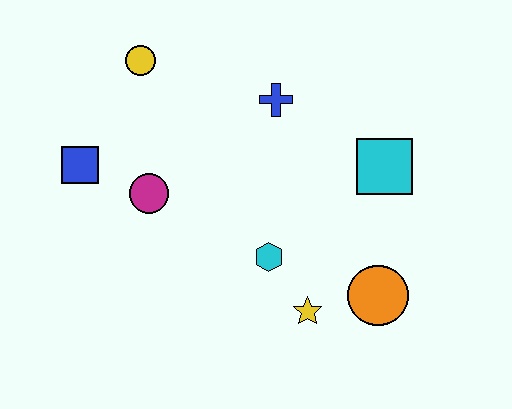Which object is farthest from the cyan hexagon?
The yellow circle is farthest from the cyan hexagon.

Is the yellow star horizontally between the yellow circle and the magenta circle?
No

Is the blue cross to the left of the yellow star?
Yes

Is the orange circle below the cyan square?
Yes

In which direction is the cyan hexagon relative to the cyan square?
The cyan hexagon is to the left of the cyan square.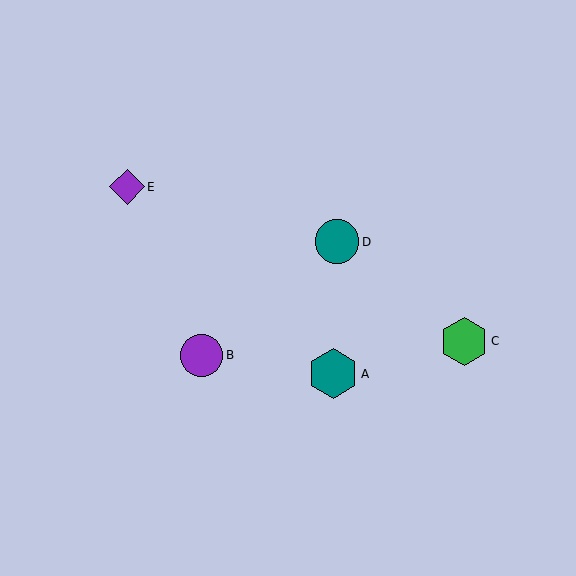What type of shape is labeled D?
Shape D is a teal circle.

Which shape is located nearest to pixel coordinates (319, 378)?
The teal hexagon (labeled A) at (333, 374) is nearest to that location.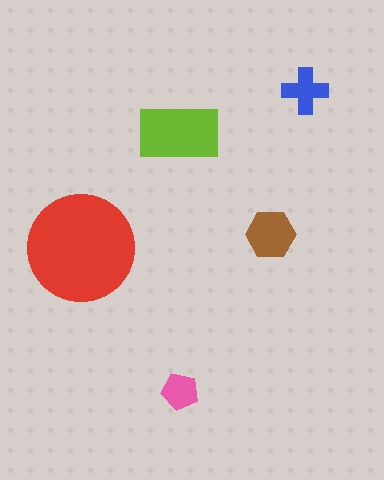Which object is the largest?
The red circle.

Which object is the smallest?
The pink pentagon.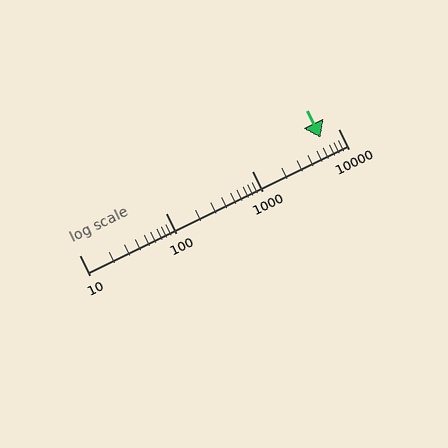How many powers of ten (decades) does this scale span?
The scale spans 3 decades, from 10 to 10000.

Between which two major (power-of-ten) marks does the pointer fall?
The pointer is between 1000 and 10000.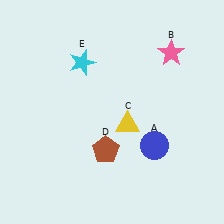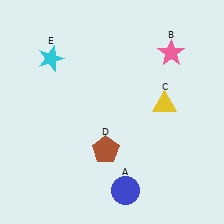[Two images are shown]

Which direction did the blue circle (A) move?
The blue circle (A) moved down.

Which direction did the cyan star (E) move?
The cyan star (E) moved left.